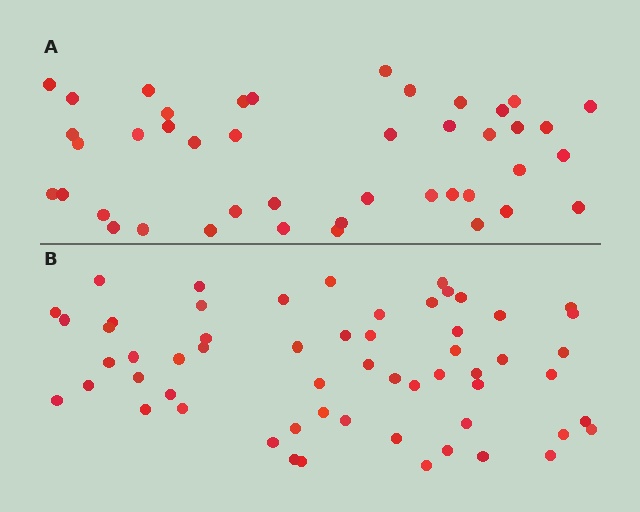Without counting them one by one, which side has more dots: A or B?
Region B (the bottom region) has more dots.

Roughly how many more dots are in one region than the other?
Region B has approximately 15 more dots than region A.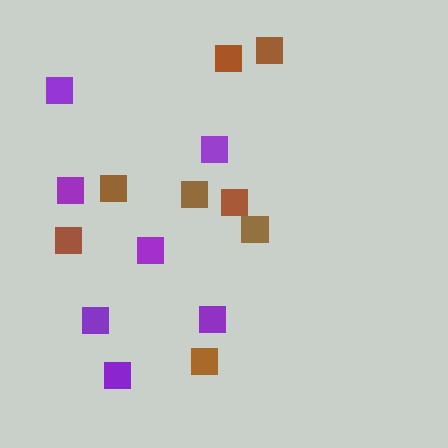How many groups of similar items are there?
There are 2 groups: one group of purple squares (7) and one group of brown squares (8).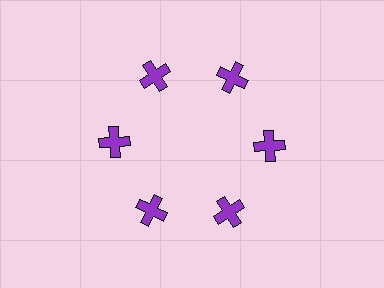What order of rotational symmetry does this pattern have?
This pattern has 6-fold rotational symmetry.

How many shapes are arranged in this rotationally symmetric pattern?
There are 6 shapes, arranged in 6 groups of 1.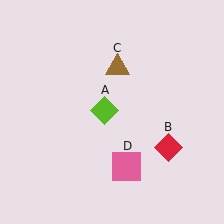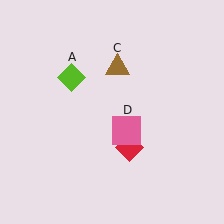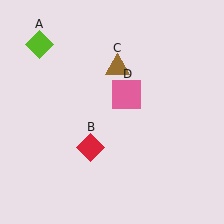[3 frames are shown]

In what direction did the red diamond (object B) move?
The red diamond (object B) moved left.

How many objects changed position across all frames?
3 objects changed position: lime diamond (object A), red diamond (object B), pink square (object D).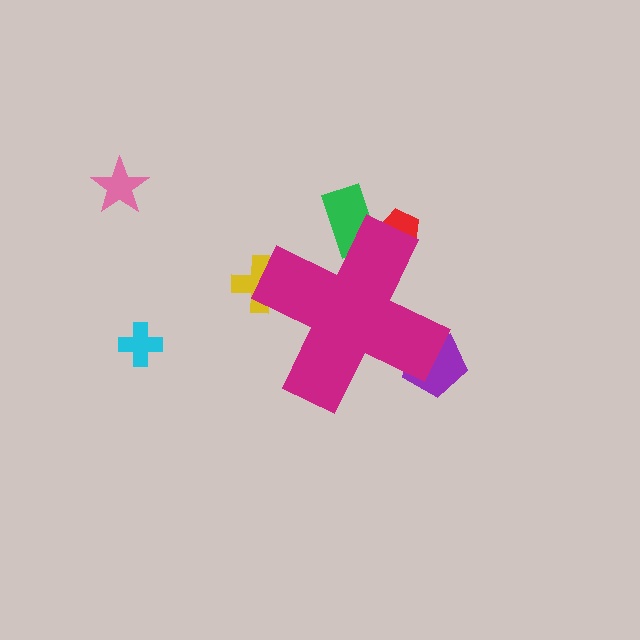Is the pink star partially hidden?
No, the pink star is fully visible.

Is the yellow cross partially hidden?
Yes, the yellow cross is partially hidden behind the magenta cross.